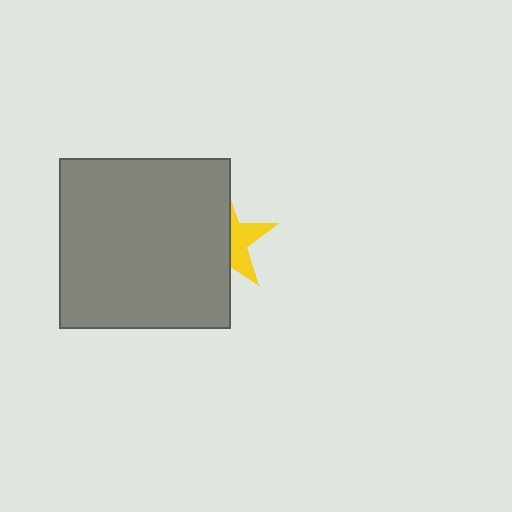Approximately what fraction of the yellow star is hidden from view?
Roughly 62% of the yellow star is hidden behind the gray square.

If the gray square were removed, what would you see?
You would see the complete yellow star.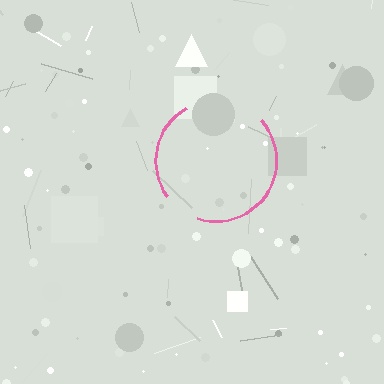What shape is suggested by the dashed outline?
The dashed outline suggests a circle.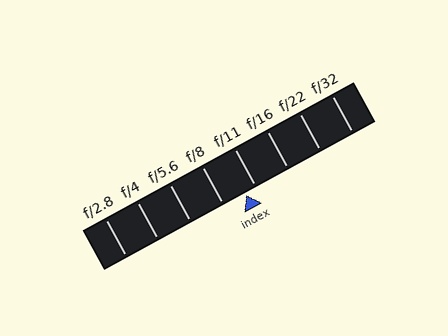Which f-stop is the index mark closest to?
The index mark is closest to f/11.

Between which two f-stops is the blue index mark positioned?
The index mark is between f/8 and f/11.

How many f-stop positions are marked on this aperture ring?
There are 8 f-stop positions marked.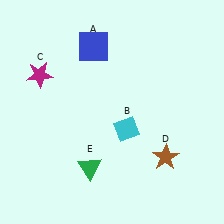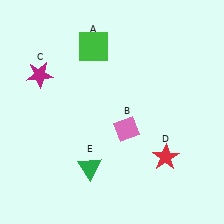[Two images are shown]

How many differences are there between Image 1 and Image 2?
There are 3 differences between the two images.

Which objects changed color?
A changed from blue to green. B changed from cyan to pink. D changed from brown to red.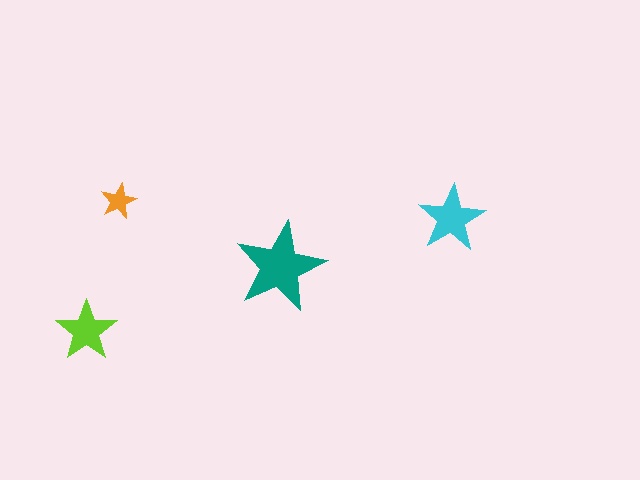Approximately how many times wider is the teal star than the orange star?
About 2.5 times wider.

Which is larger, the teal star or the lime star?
The teal one.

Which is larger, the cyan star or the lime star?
The cyan one.